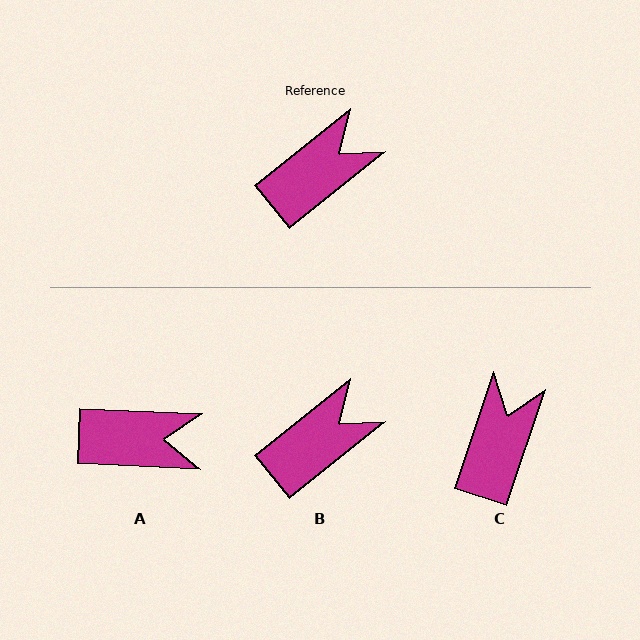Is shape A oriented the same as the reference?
No, it is off by about 41 degrees.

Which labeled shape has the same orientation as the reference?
B.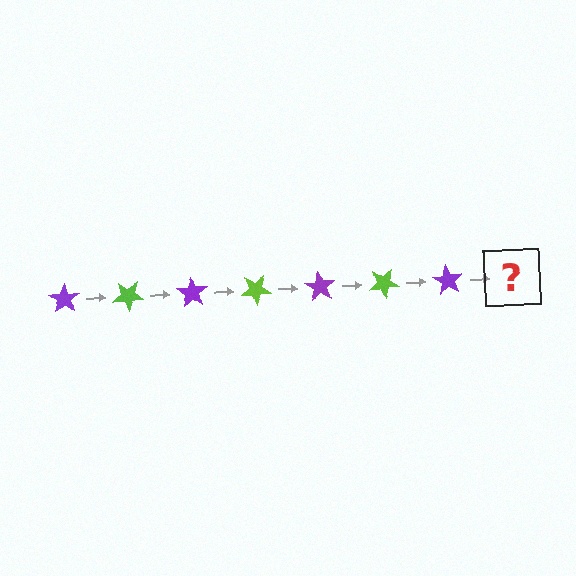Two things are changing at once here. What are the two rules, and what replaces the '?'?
The two rules are that it rotates 35 degrees each step and the color cycles through purple and lime. The '?' should be a lime star, rotated 245 degrees from the start.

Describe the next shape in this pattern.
It should be a lime star, rotated 245 degrees from the start.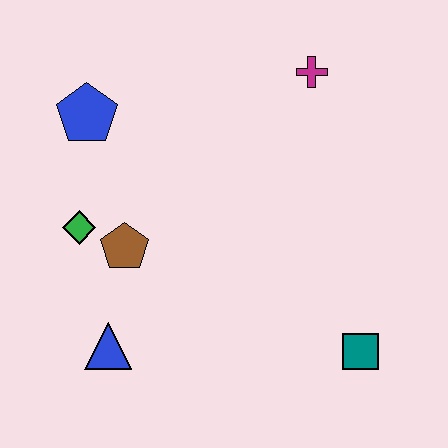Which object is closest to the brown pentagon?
The green diamond is closest to the brown pentagon.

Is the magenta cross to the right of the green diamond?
Yes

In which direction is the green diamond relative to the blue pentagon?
The green diamond is below the blue pentagon.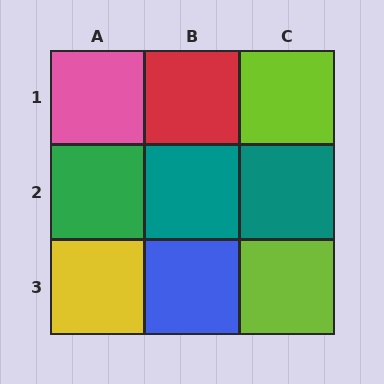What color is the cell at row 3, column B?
Blue.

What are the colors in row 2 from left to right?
Green, teal, teal.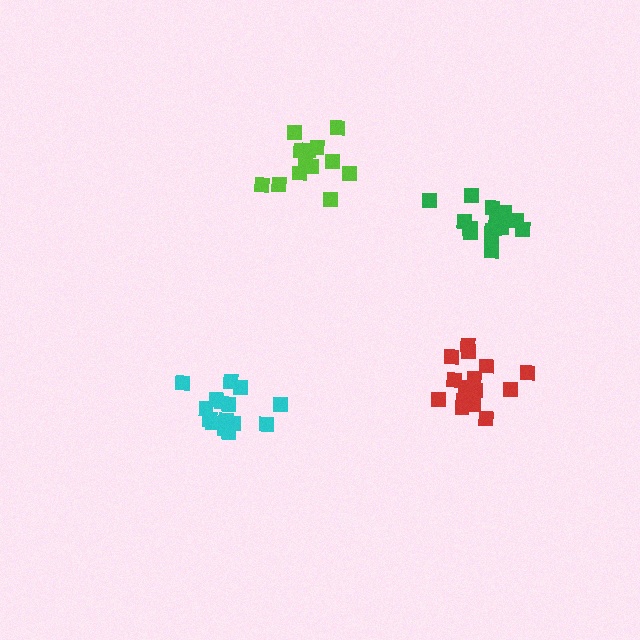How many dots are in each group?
Group 1: 15 dots, Group 2: 15 dots, Group 3: 13 dots, Group 4: 15 dots (58 total).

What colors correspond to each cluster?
The clusters are colored: green, red, lime, cyan.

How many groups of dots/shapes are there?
There are 4 groups.